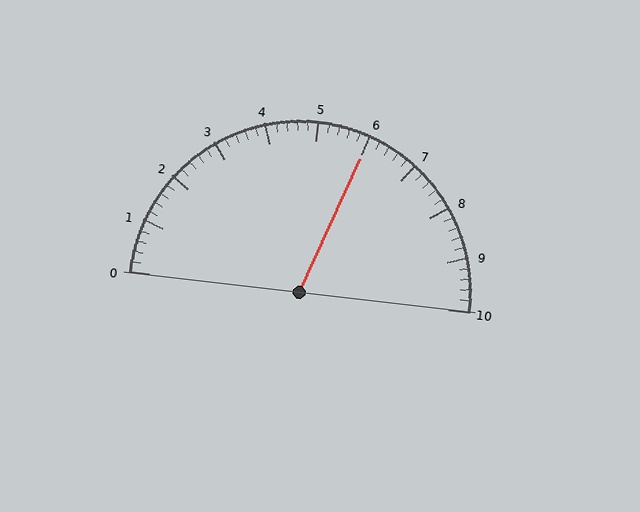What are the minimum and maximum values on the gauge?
The gauge ranges from 0 to 10.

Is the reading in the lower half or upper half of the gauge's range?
The reading is in the upper half of the range (0 to 10).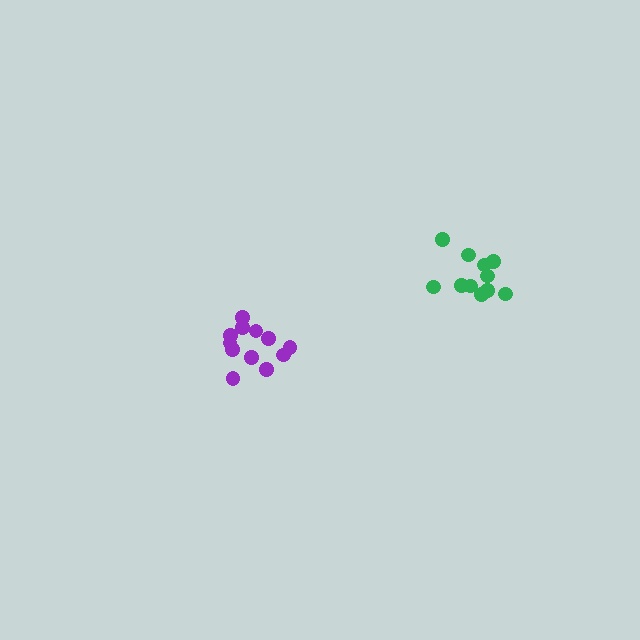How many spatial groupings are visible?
There are 2 spatial groupings.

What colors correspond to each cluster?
The clusters are colored: green, purple.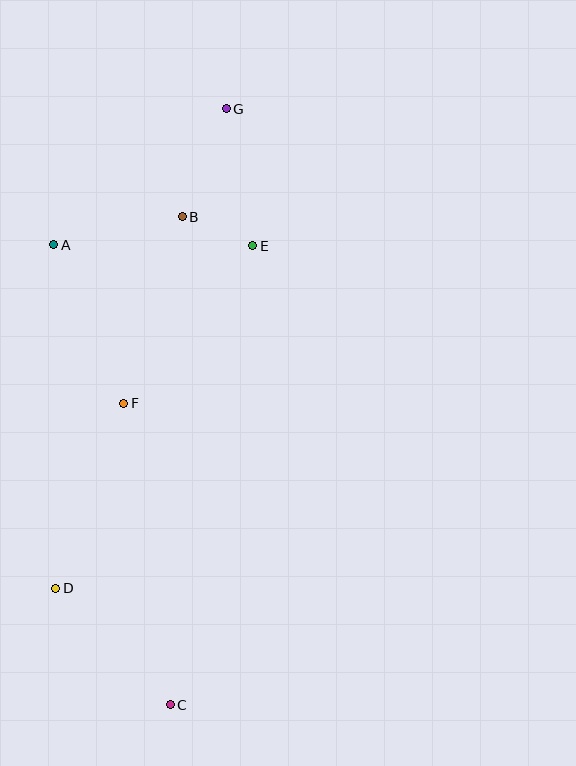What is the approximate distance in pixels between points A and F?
The distance between A and F is approximately 173 pixels.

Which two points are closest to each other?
Points B and E are closest to each other.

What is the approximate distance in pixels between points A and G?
The distance between A and G is approximately 220 pixels.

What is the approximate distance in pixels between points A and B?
The distance between A and B is approximately 132 pixels.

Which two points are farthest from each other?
Points C and G are farthest from each other.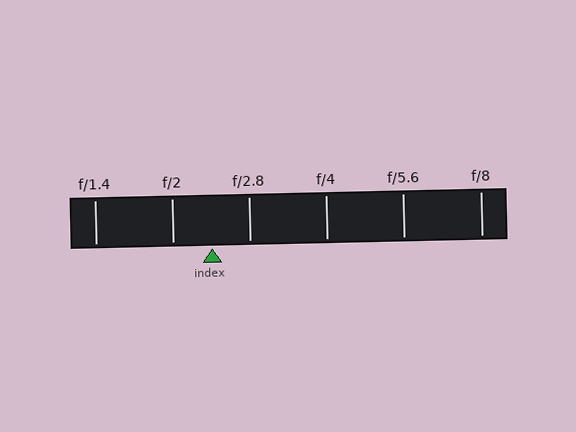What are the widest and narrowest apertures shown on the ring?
The widest aperture shown is f/1.4 and the narrowest is f/8.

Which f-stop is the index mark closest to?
The index mark is closest to f/2.8.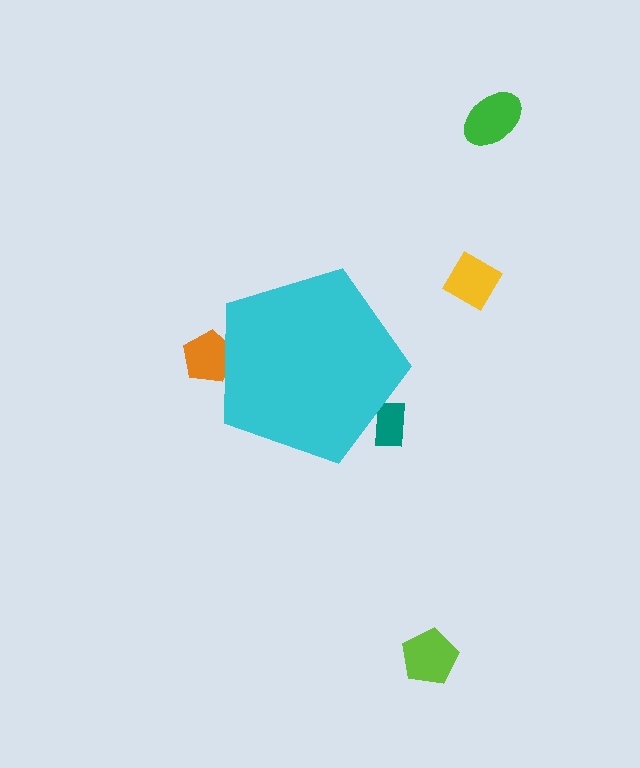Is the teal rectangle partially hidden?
Yes, the teal rectangle is partially hidden behind the cyan pentagon.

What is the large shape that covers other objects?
A cyan pentagon.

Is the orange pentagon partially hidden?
Yes, the orange pentagon is partially hidden behind the cyan pentagon.